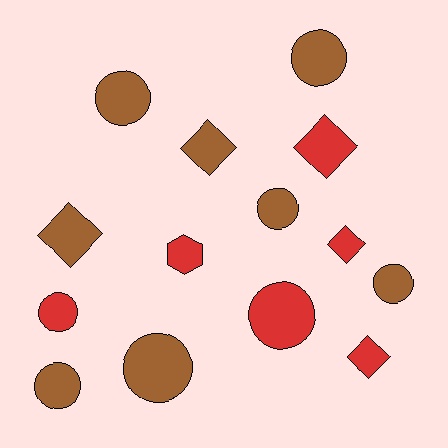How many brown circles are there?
There are 6 brown circles.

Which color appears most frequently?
Brown, with 8 objects.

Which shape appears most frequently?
Circle, with 8 objects.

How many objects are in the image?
There are 14 objects.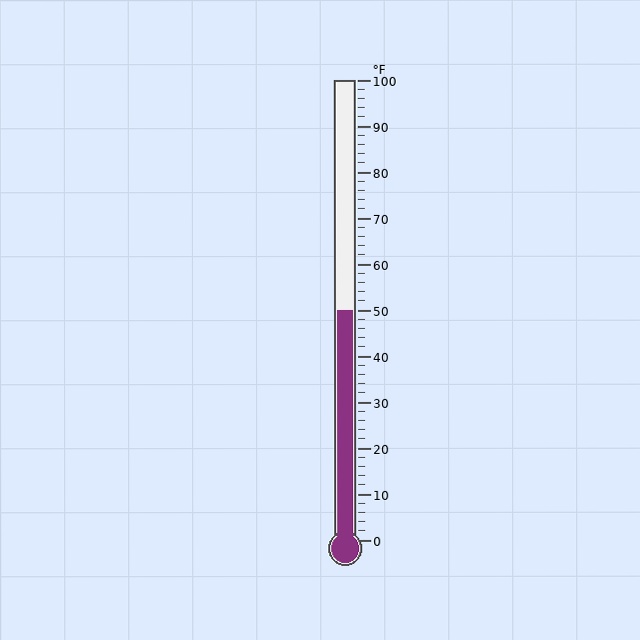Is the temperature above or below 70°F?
The temperature is below 70°F.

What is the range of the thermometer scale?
The thermometer scale ranges from 0°F to 100°F.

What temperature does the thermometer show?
The thermometer shows approximately 50°F.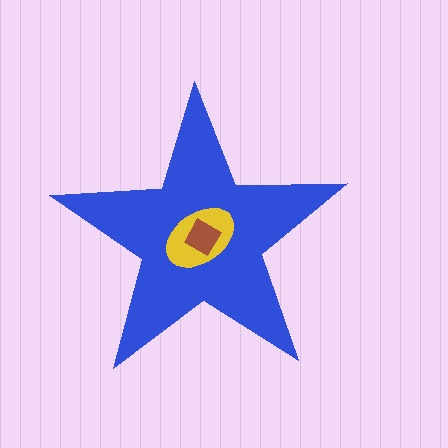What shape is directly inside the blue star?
The yellow ellipse.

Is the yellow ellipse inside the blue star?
Yes.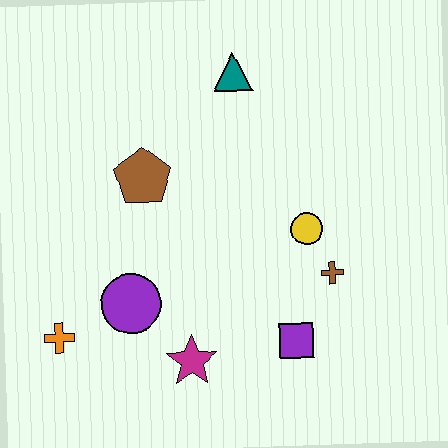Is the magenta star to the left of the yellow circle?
Yes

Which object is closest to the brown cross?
The yellow circle is closest to the brown cross.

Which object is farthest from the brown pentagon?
The purple square is farthest from the brown pentagon.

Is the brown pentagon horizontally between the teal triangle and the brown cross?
No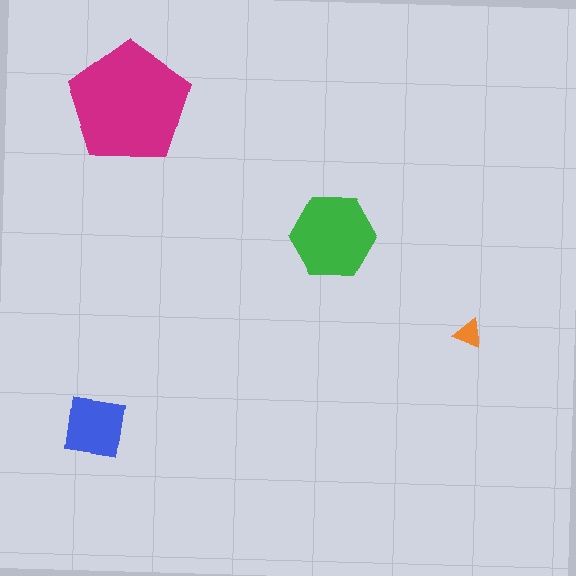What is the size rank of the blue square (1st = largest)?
3rd.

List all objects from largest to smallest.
The magenta pentagon, the green hexagon, the blue square, the orange triangle.